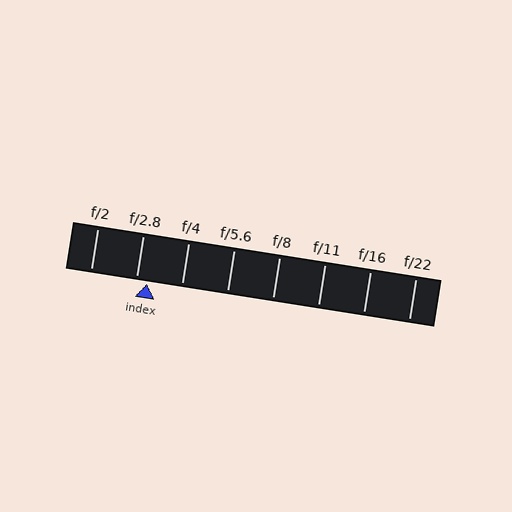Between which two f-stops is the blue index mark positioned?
The index mark is between f/2.8 and f/4.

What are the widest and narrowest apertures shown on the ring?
The widest aperture shown is f/2 and the narrowest is f/22.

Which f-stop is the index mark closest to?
The index mark is closest to f/2.8.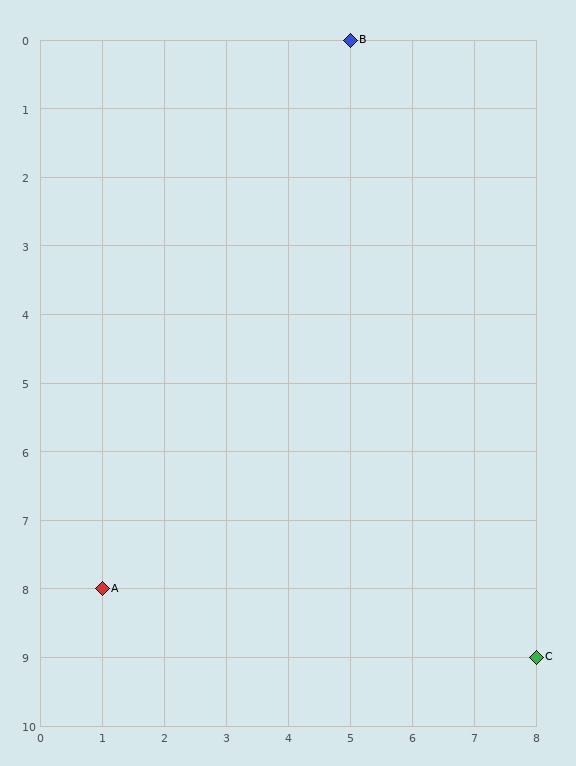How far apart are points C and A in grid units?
Points C and A are 7 columns and 1 row apart (about 7.1 grid units diagonally).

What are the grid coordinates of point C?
Point C is at grid coordinates (8, 9).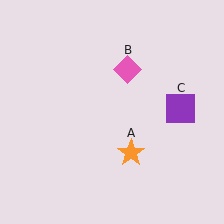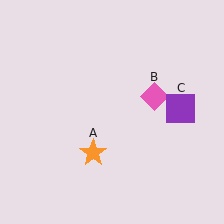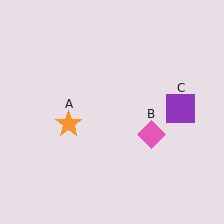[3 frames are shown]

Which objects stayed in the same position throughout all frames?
Purple square (object C) remained stationary.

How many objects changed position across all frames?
2 objects changed position: orange star (object A), pink diamond (object B).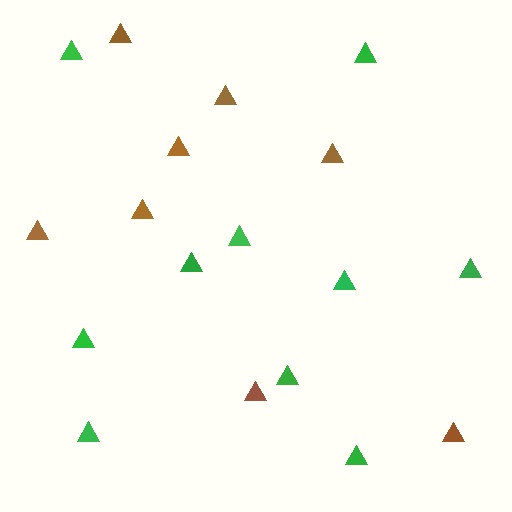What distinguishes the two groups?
There are 2 groups: one group of brown triangles (8) and one group of green triangles (10).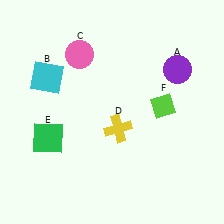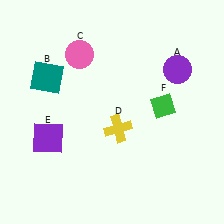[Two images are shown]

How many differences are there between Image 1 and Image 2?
There are 3 differences between the two images.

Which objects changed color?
B changed from cyan to teal. E changed from green to purple. F changed from lime to green.